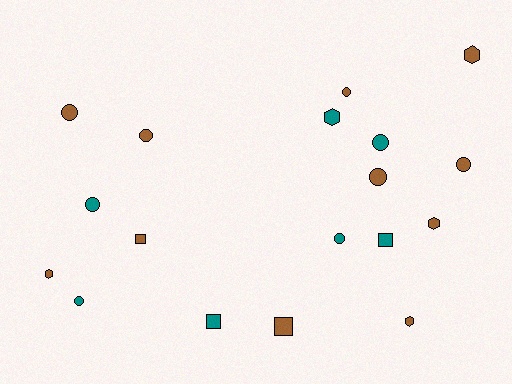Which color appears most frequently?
Brown, with 11 objects.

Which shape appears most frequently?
Circle, with 9 objects.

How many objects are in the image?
There are 18 objects.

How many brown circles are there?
There are 5 brown circles.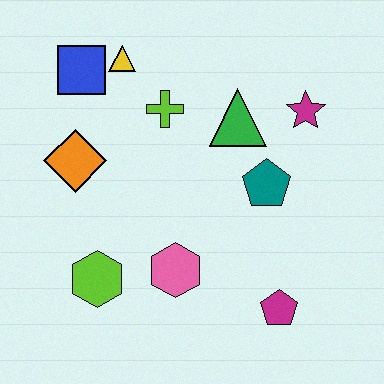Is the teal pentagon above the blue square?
No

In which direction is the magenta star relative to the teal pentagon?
The magenta star is above the teal pentagon.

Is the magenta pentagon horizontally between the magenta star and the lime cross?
Yes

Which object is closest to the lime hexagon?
The pink hexagon is closest to the lime hexagon.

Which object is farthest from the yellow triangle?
The magenta pentagon is farthest from the yellow triangle.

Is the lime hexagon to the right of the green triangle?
No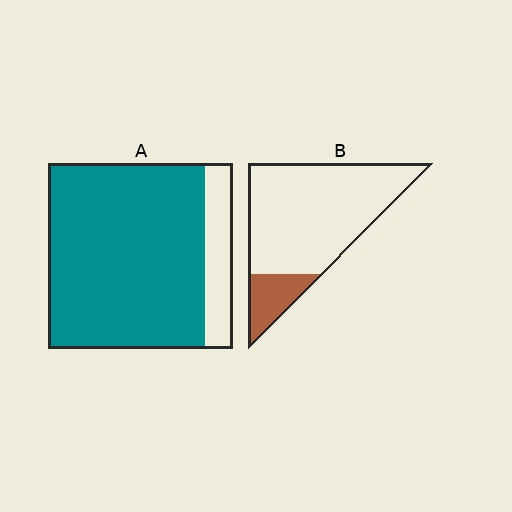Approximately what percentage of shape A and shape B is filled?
A is approximately 85% and B is approximately 15%.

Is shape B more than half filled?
No.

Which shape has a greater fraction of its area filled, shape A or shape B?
Shape A.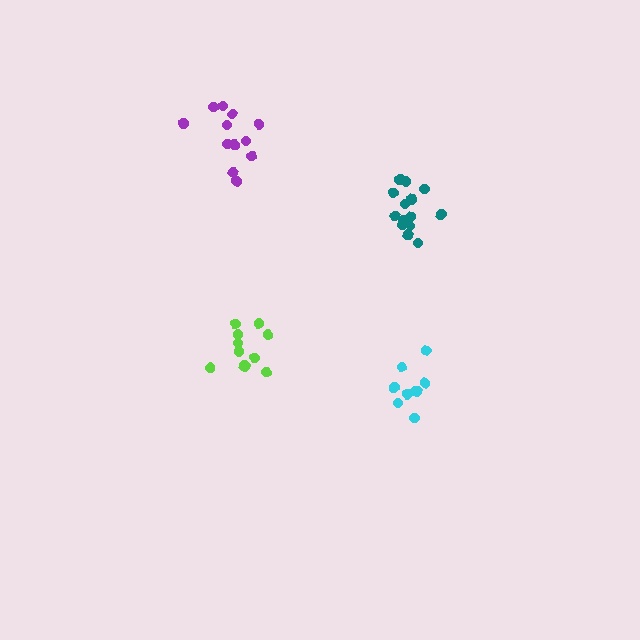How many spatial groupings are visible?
There are 4 spatial groupings.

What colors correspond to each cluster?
The clusters are colored: purple, cyan, lime, teal.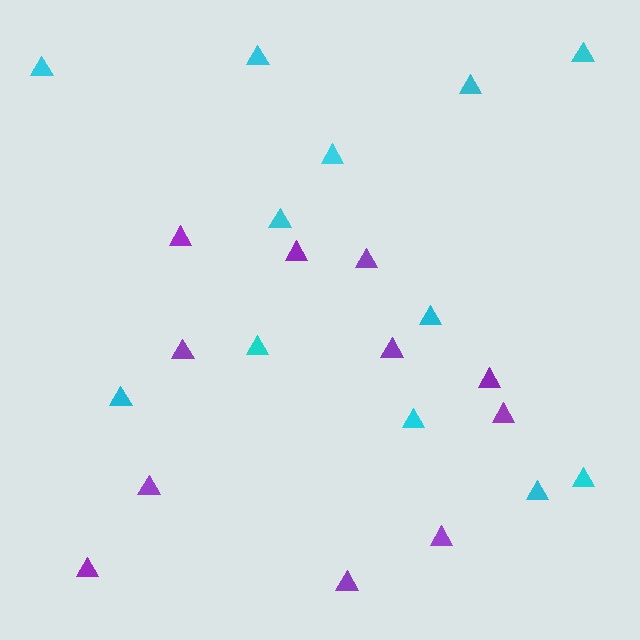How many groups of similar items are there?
There are 2 groups: one group of cyan triangles (12) and one group of purple triangles (11).